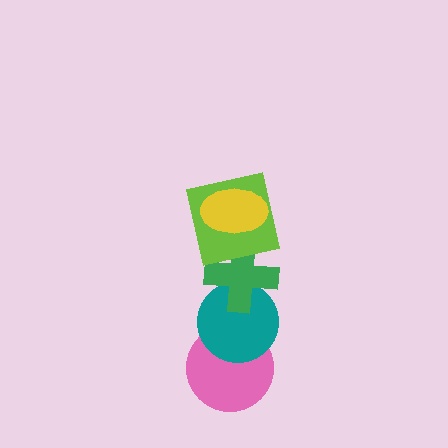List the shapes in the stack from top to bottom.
From top to bottom: the yellow ellipse, the lime square, the green cross, the teal circle, the pink circle.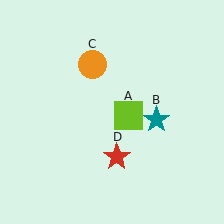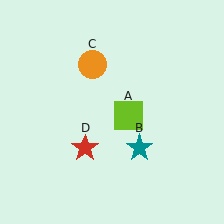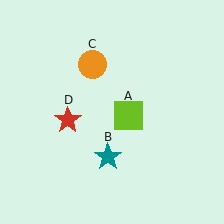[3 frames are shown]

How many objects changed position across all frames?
2 objects changed position: teal star (object B), red star (object D).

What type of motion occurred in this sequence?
The teal star (object B), red star (object D) rotated clockwise around the center of the scene.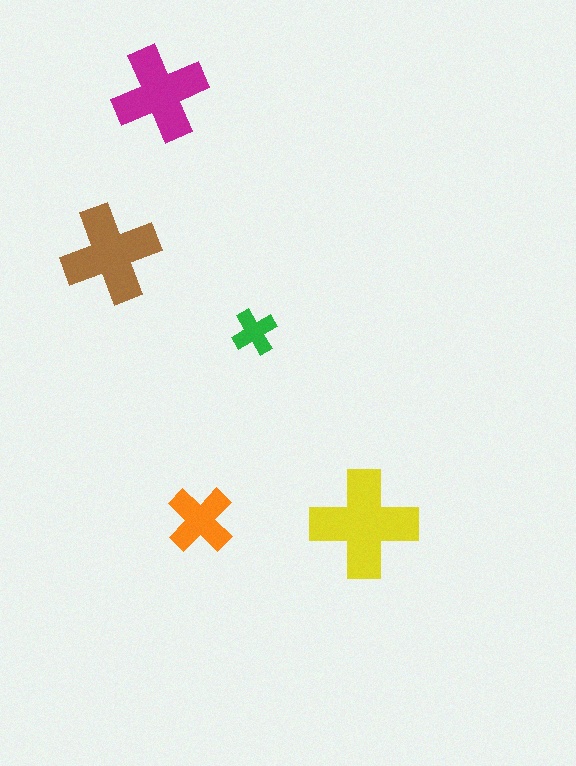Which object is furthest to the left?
The brown cross is leftmost.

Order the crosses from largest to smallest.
the yellow one, the brown one, the magenta one, the orange one, the green one.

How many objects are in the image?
There are 5 objects in the image.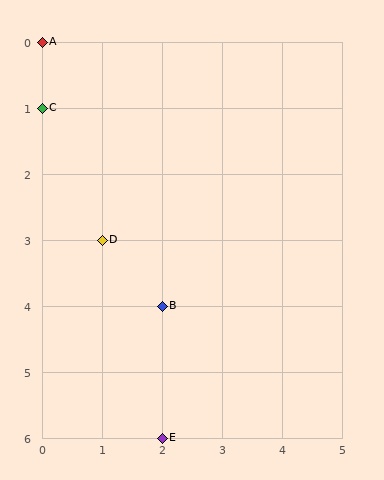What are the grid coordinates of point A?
Point A is at grid coordinates (0, 0).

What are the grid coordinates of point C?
Point C is at grid coordinates (0, 1).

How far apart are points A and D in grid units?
Points A and D are 1 column and 3 rows apart (about 3.2 grid units diagonally).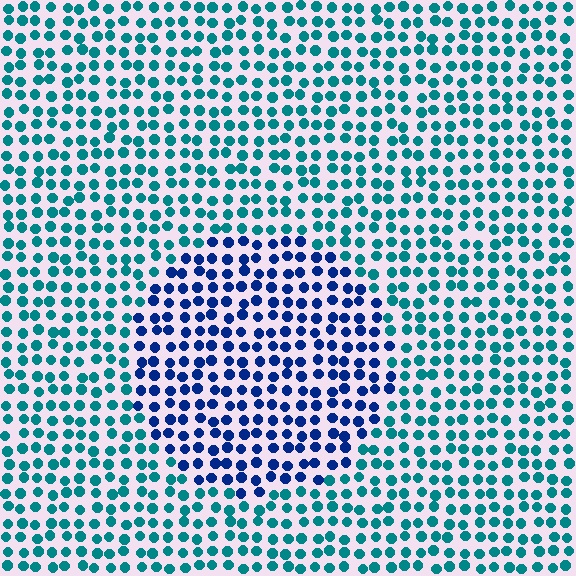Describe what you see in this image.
The image is filled with small teal elements in a uniform arrangement. A circle-shaped region is visible where the elements are tinted to a slightly different hue, forming a subtle color boundary.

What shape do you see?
I see a circle.